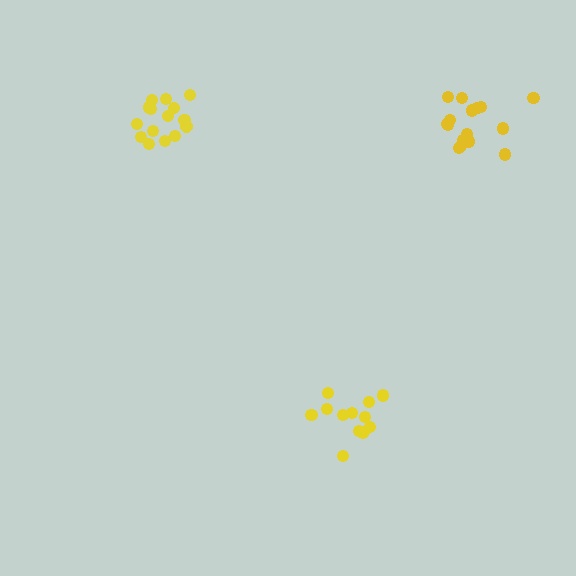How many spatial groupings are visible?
There are 3 spatial groupings.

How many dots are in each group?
Group 1: 16 dots, Group 2: 16 dots, Group 3: 13 dots (45 total).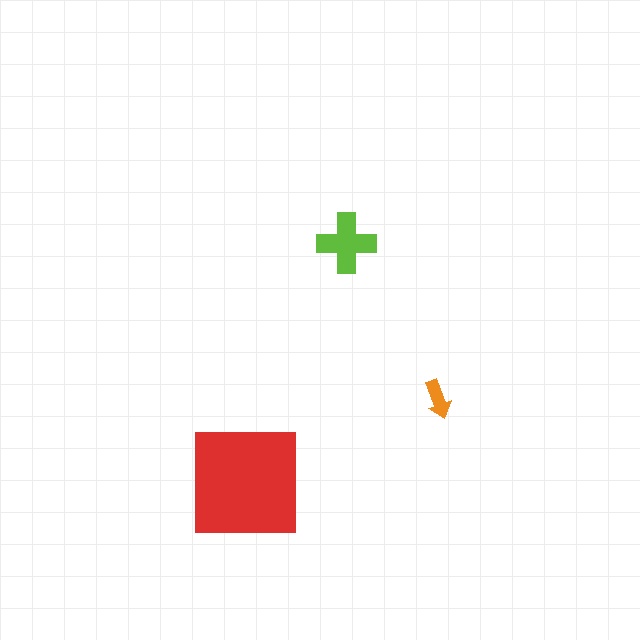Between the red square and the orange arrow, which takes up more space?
The red square.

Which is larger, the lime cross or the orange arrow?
The lime cross.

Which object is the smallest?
The orange arrow.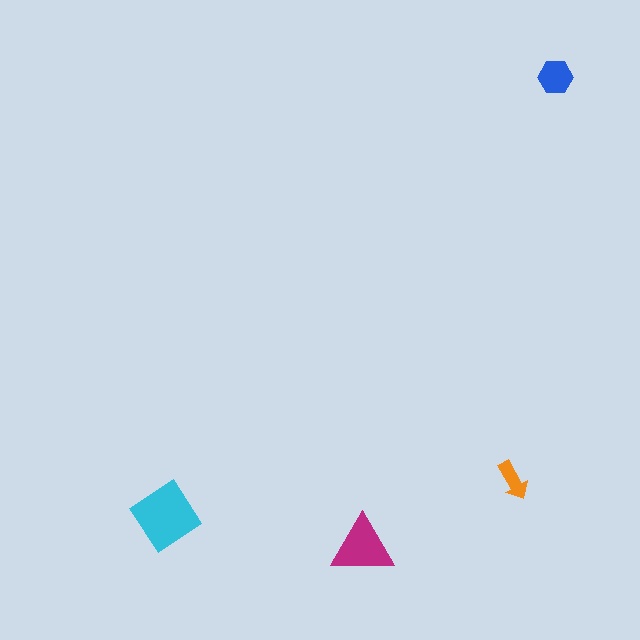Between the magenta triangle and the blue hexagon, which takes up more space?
The magenta triangle.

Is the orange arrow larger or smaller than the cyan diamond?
Smaller.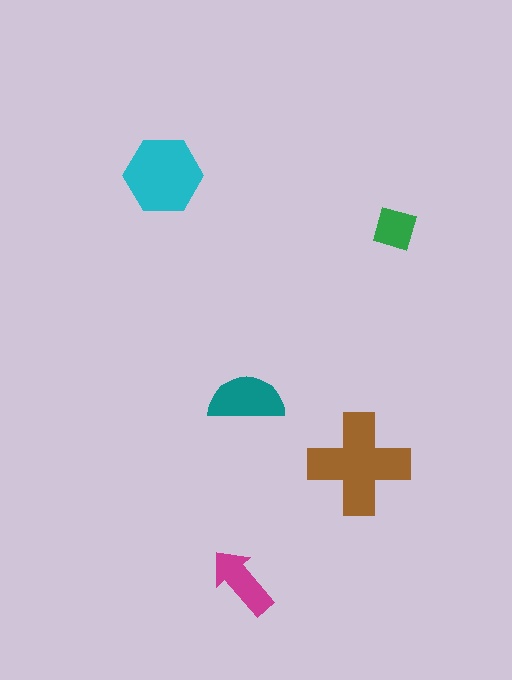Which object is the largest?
The brown cross.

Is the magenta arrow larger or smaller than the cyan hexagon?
Smaller.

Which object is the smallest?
The green square.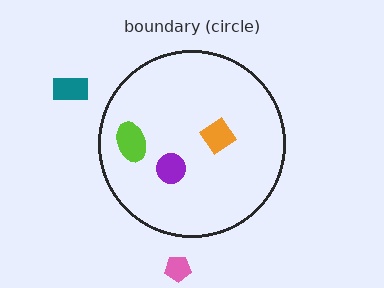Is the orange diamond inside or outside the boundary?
Inside.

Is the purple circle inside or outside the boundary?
Inside.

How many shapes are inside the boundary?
3 inside, 2 outside.